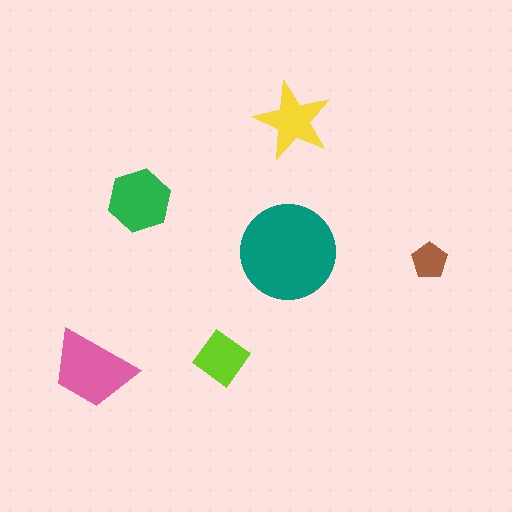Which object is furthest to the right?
The brown pentagon is rightmost.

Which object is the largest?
The teal circle.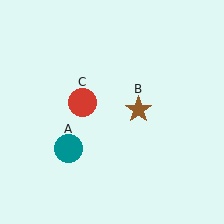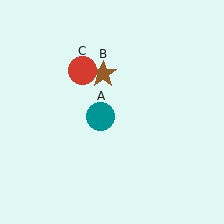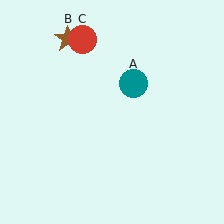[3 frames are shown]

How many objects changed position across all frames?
3 objects changed position: teal circle (object A), brown star (object B), red circle (object C).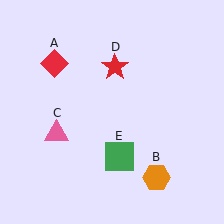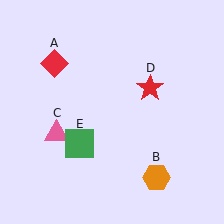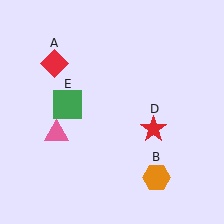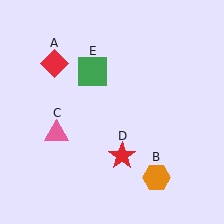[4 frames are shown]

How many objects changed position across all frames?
2 objects changed position: red star (object D), green square (object E).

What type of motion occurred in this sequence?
The red star (object D), green square (object E) rotated clockwise around the center of the scene.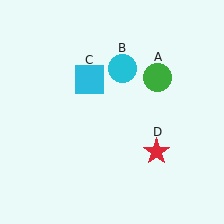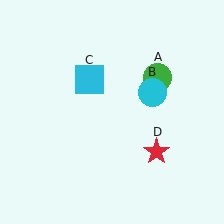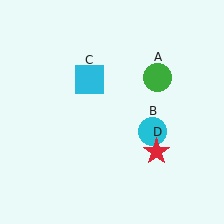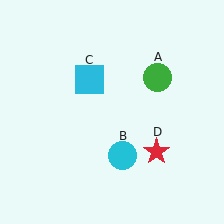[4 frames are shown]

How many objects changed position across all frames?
1 object changed position: cyan circle (object B).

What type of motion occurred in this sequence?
The cyan circle (object B) rotated clockwise around the center of the scene.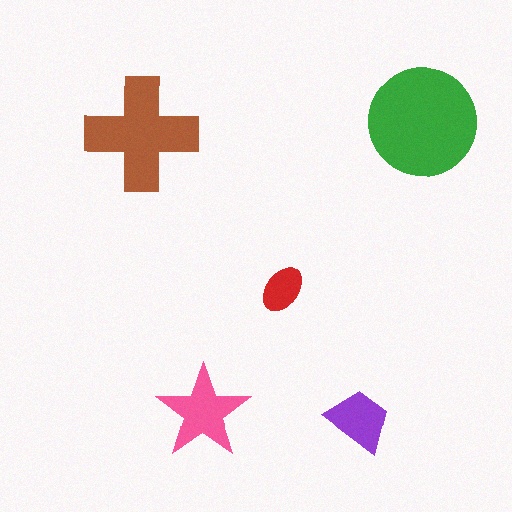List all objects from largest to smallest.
The green circle, the brown cross, the pink star, the purple trapezoid, the red ellipse.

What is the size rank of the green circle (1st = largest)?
1st.